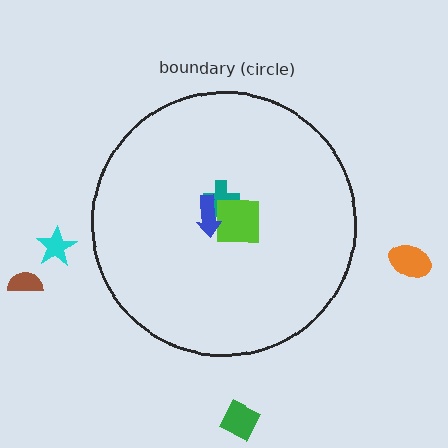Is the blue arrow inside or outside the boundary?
Inside.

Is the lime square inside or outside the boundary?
Inside.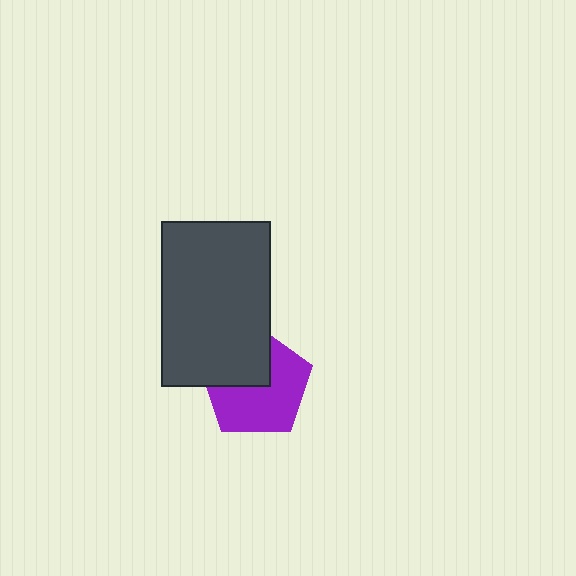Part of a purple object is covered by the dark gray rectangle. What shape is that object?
It is a pentagon.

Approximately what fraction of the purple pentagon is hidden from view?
Roughly 39% of the purple pentagon is hidden behind the dark gray rectangle.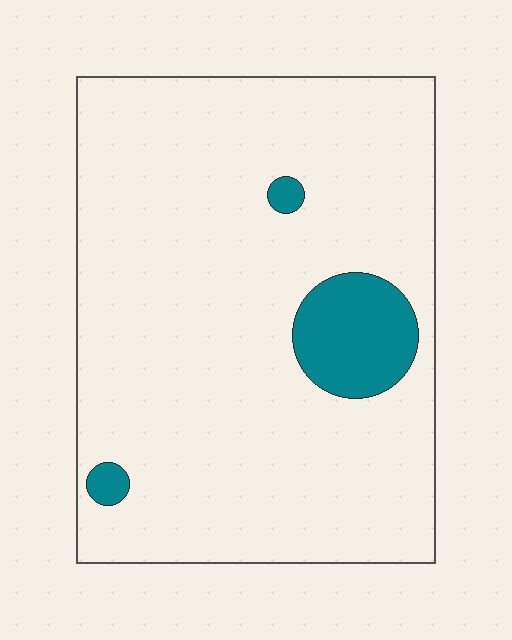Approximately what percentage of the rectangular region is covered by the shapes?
Approximately 10%.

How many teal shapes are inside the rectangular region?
3.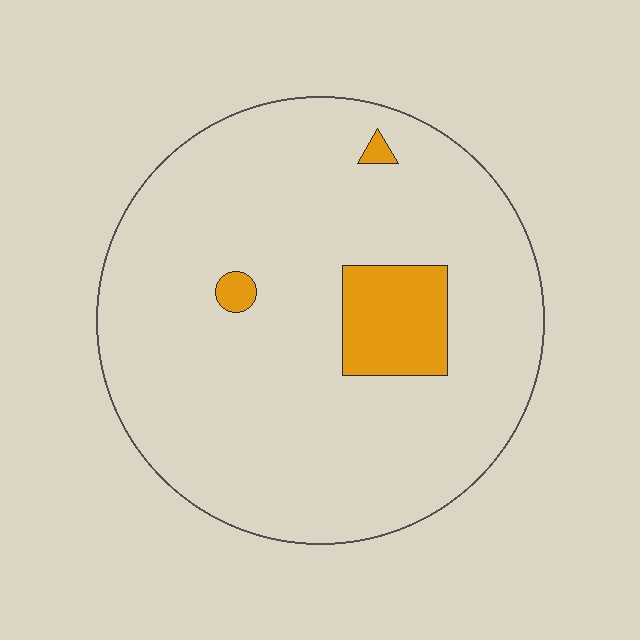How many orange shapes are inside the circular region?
3.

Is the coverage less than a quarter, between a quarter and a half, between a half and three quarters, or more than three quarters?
Less than a quarter.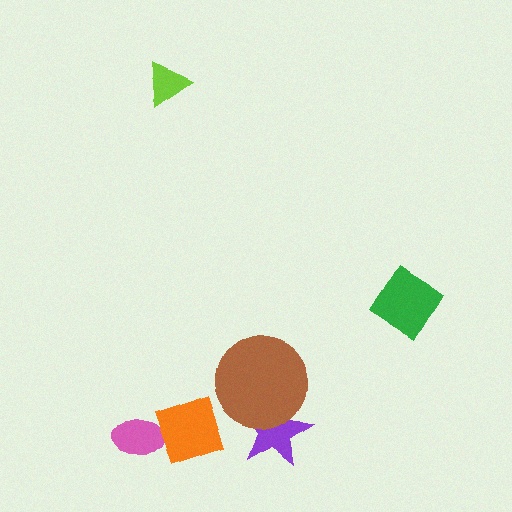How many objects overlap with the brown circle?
1 object overlaps with the brown circle.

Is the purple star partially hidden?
Yes, it is partially covered by another shape.